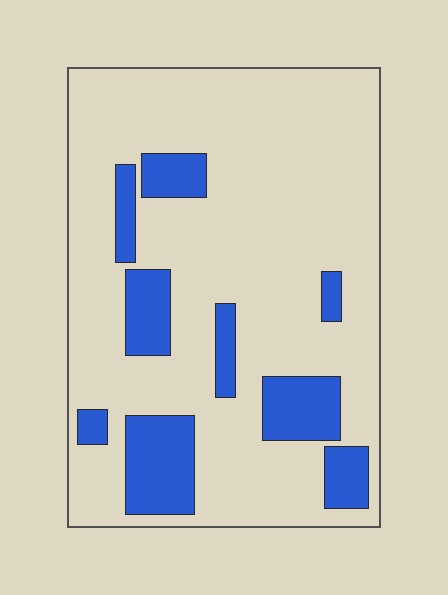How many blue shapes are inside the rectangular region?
9.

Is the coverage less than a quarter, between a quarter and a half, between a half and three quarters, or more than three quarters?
Less than a quarter.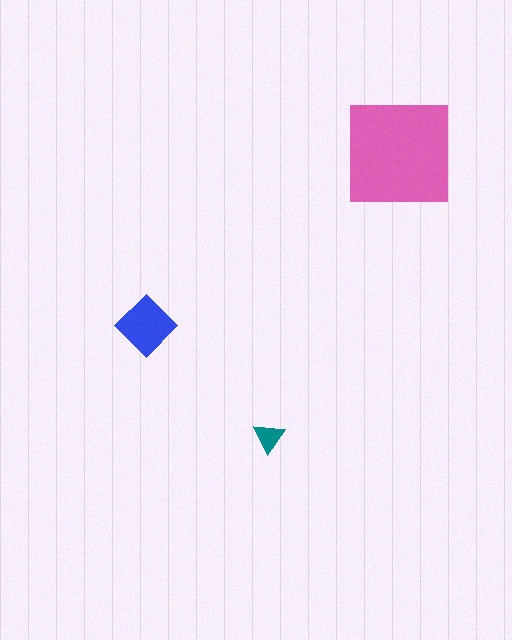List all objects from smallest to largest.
The teal triangle, the blue diamond, the pink square.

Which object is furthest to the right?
The pink square is rightmost.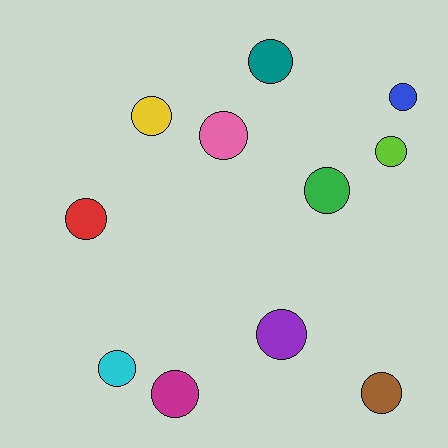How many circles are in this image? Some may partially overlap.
There are 11 circles.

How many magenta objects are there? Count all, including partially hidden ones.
There is 1 magenta object.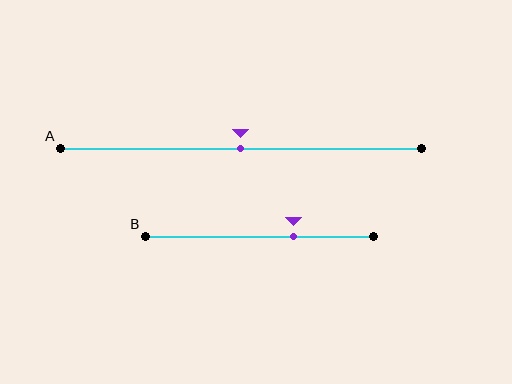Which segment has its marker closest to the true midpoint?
Segment A has its marker closest to the true midpoint.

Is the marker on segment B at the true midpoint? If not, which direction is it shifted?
No, the marker on segment B is shifted to the right by about 15% of the segment length.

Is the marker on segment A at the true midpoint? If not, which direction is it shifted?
Yes, the marker on segment A is at the true midpoint.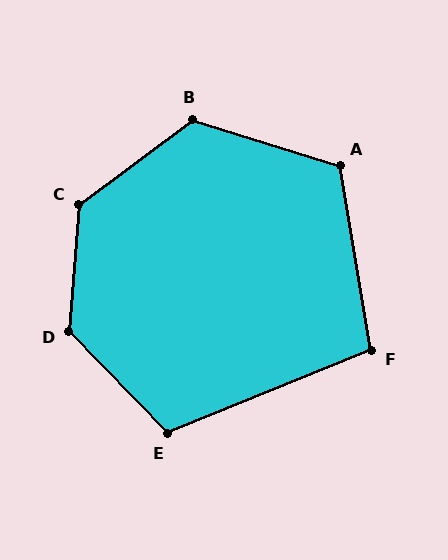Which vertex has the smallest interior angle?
F, at approximately 103 degrees.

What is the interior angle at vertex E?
Approximately 112 degrees (obtuse).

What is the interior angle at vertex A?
Approximately 117 degrees (obtuse).